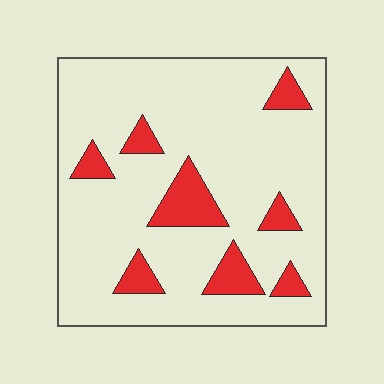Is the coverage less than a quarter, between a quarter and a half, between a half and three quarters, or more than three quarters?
Less than a quarter.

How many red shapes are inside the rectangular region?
8.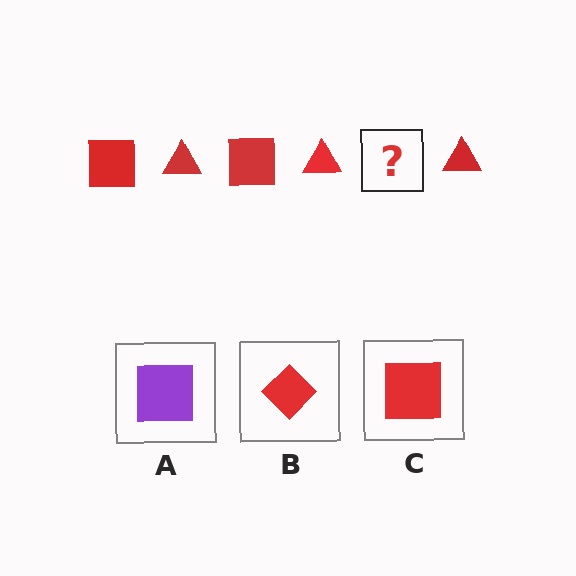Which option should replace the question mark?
Option C.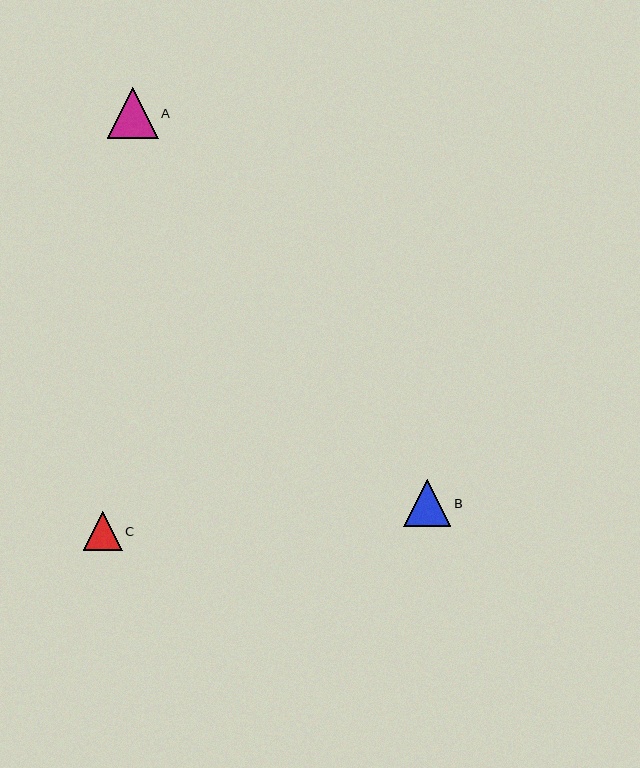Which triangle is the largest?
Triangle A is the largest with a size of approximately 51 pixels.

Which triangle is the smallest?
Triangle C is the smallest with a size of approximately 39 pixels.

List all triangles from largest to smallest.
From largest to smallest: A, B, C.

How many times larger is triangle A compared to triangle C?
Triangle A is approximately 1.3 times the size of triangle C.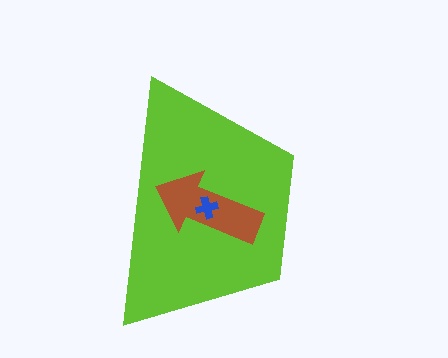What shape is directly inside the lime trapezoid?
The brown arrow.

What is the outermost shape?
The lime trapezoid.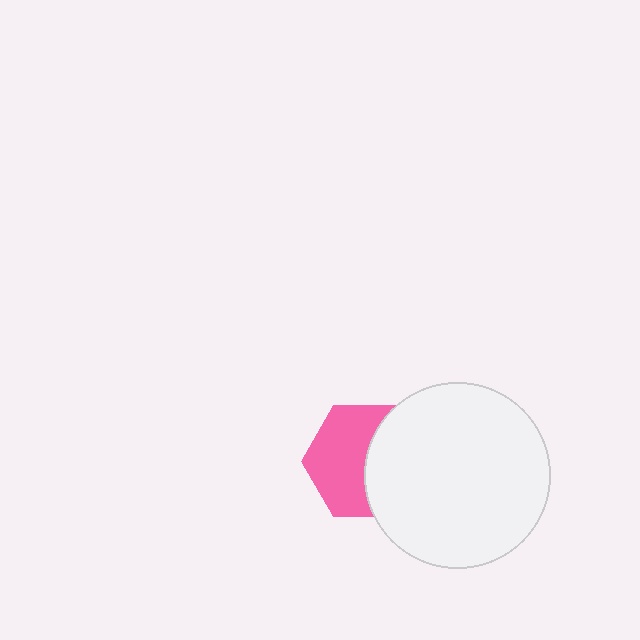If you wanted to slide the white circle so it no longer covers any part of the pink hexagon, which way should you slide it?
Slide it right — that is the most direct way to separate the two shapes.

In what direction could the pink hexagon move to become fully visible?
The pink hexagon could move left. That would shift it out from behind the white circle entirely.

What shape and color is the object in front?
The object in front is a white circle.